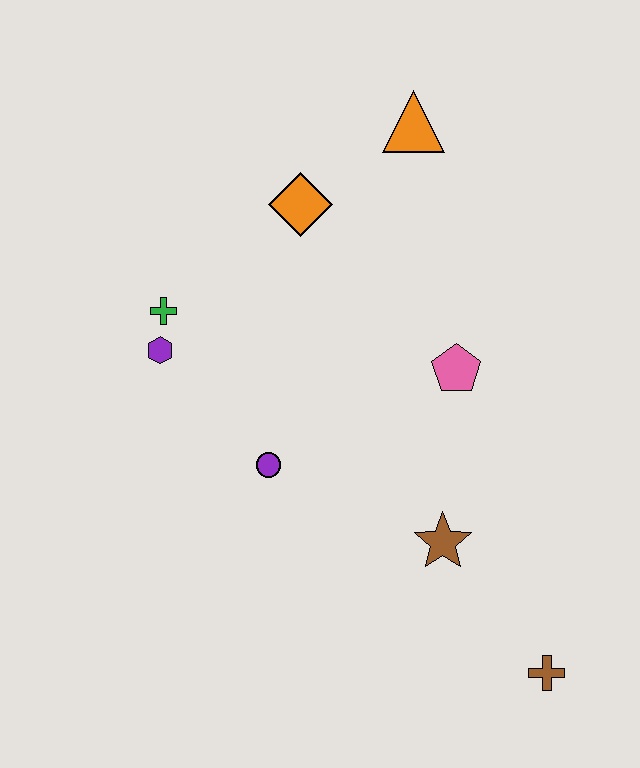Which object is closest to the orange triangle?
The orange diamond is closest to the orange triangle.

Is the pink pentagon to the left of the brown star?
No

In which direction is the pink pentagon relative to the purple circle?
The pink pentagon is to the right of the purple circle.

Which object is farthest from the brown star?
The orange triangle is farthest from the brown star.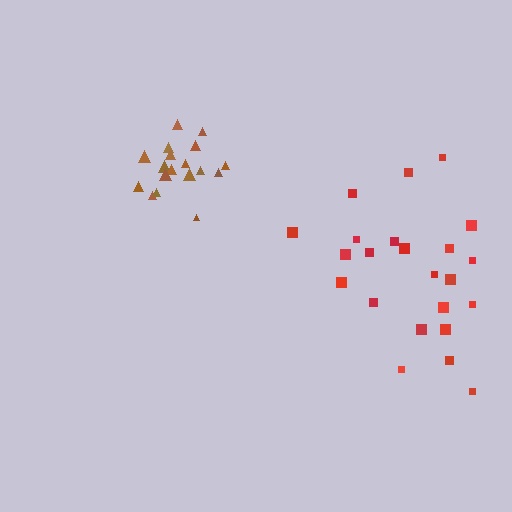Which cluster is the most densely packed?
Brown.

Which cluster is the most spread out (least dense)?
Red.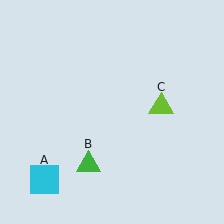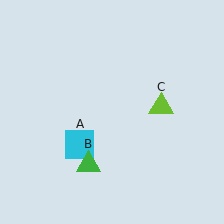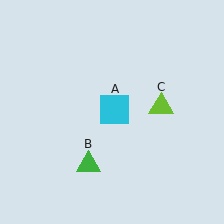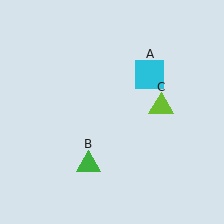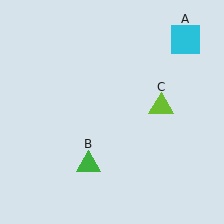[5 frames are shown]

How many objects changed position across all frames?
1 object changed position: cyan square (object A).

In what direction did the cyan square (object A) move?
The cyan square (object A) moved up and to the right.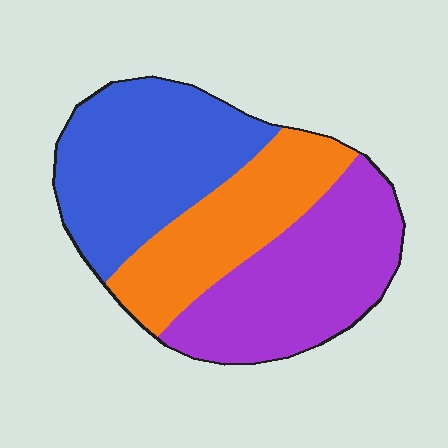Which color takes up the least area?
Orange, at roughly 25%.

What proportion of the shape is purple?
Purple covers about 35% of the shape.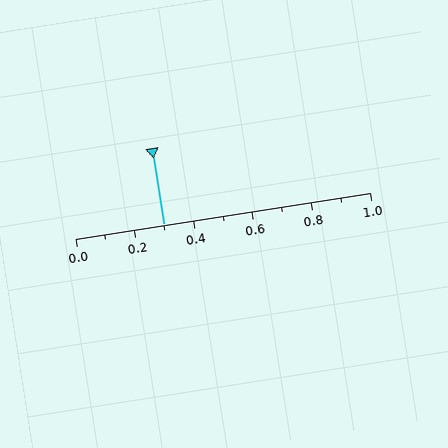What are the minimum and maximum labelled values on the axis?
The axis runs from 0.0 to 1.0.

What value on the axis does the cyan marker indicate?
The marker indicates approximately 0.3.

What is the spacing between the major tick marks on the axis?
The major ticks are spaced 0.2 apart.